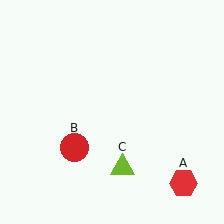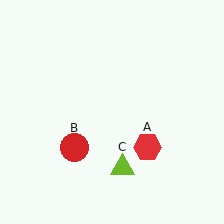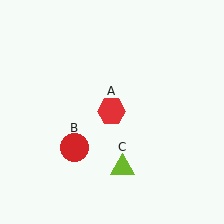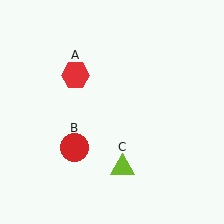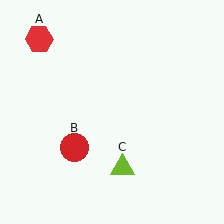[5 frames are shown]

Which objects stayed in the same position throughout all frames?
Red circle (object B) and lime triangle (object C) remained stationary.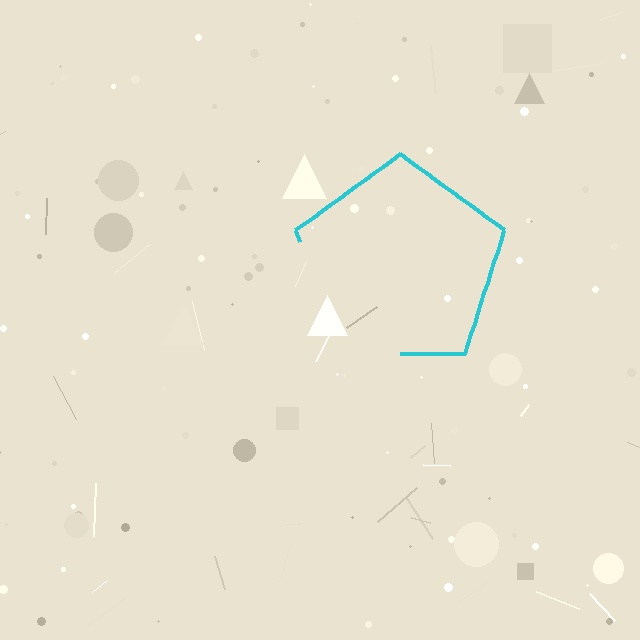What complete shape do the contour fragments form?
The contour fragments form a pentagon.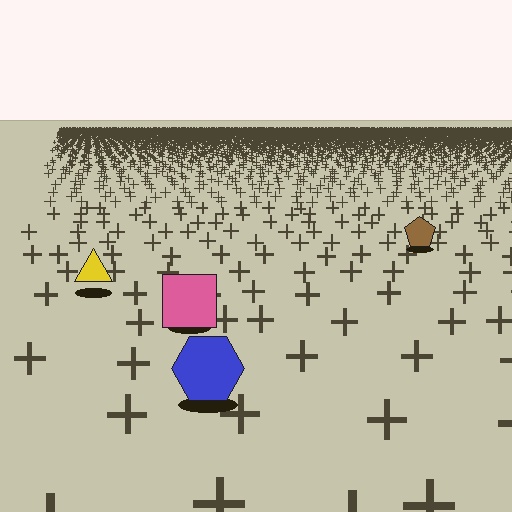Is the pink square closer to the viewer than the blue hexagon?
No. The blue hexagon is closer — you can tell from the texture gradient: the ground texture is coarser near it.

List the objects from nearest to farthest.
From nearest to farthest: the blue hexagon, the pink square, the yellow triangle, the brown pentagon.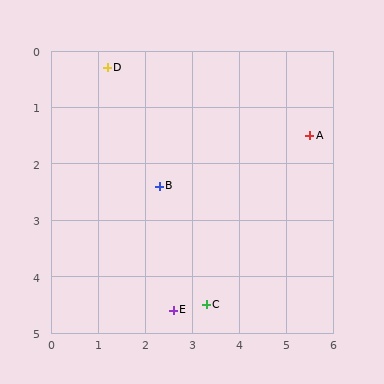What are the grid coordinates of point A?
Point A is at approximately (5.5, 1.5).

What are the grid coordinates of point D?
Point D is at approximately (1.2, 0.3).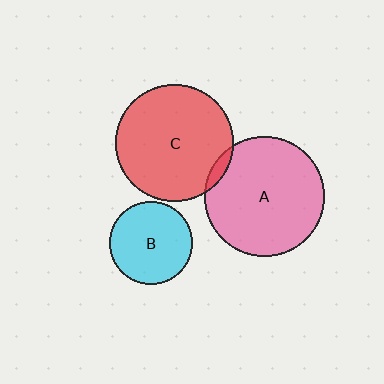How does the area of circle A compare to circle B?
Approximately 2.1 times.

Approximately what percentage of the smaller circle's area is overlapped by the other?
Approximately 5%.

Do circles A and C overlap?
Yes.